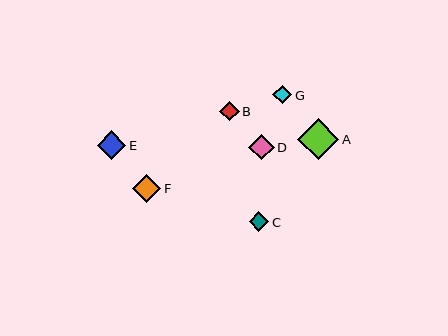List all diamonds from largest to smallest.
From largest to smallest: A, E, F, D, C, B, G.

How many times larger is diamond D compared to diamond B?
Diamond D is approximately 1.3 times the size of diamond B.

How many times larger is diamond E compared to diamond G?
Diamond E is approximately 1.5 times the size of diamond G.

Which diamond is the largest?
Diamond A is the largest with a size of approximately 41 pixels.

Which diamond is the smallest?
Diamond G is the smallest with a size of approximately 19 pixels.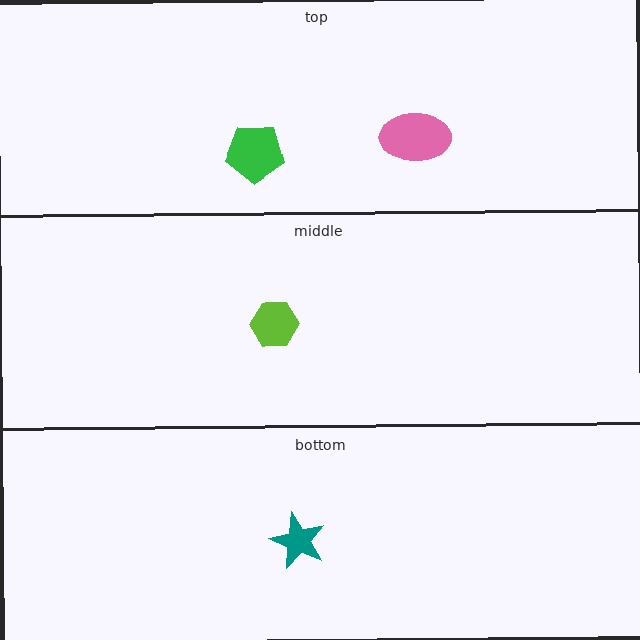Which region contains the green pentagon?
The top region.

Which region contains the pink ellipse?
The top region.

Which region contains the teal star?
The bottom region.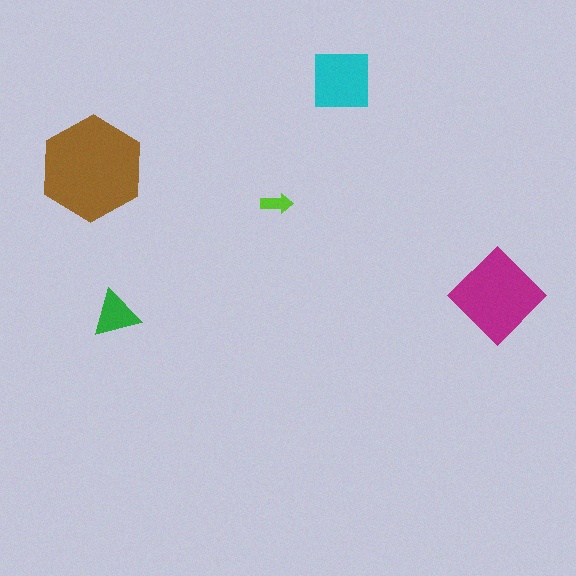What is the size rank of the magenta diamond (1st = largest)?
2nd.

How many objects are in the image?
There are 5 objects in the image.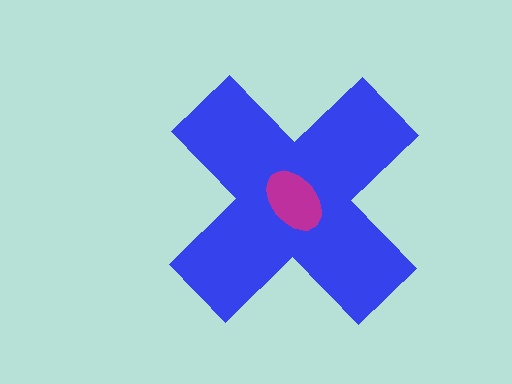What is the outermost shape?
The blue cross.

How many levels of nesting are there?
2.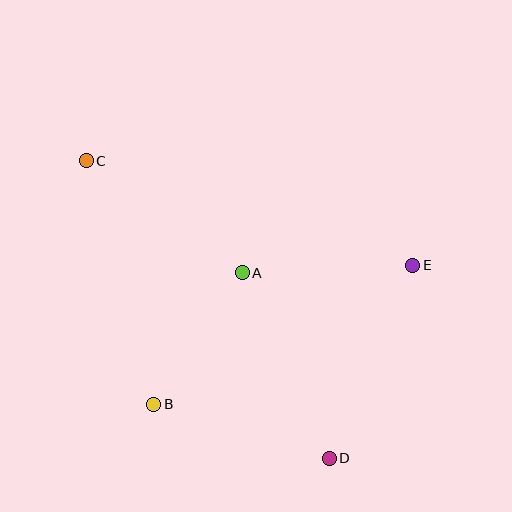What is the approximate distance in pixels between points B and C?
The distance between B and C is approximately 252 pixels.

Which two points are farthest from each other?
Points C and D are farthest from each other.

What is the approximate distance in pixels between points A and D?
The distance between A and D is approximately 205 pixels.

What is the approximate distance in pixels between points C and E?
The distance between C and E is approximately 343 pixels.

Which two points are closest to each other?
Points A and B are closest to each other.